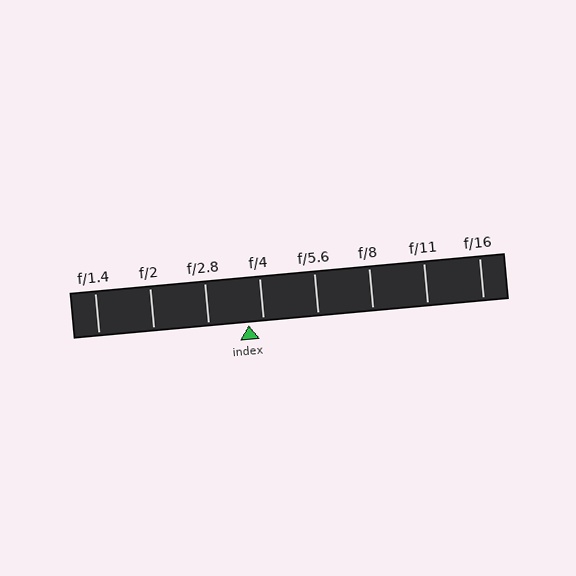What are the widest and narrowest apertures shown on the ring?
The widest aperture shown is f/1.4 and the narrowest is f/16.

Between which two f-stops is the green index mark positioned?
The index mark is between f/2.8 and f/4.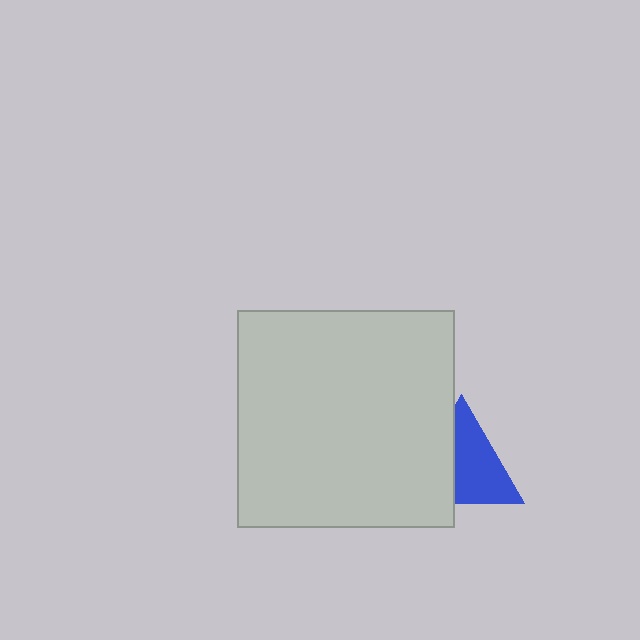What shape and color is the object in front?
The object in front is a light gray square.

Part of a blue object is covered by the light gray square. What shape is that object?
It is a triangle.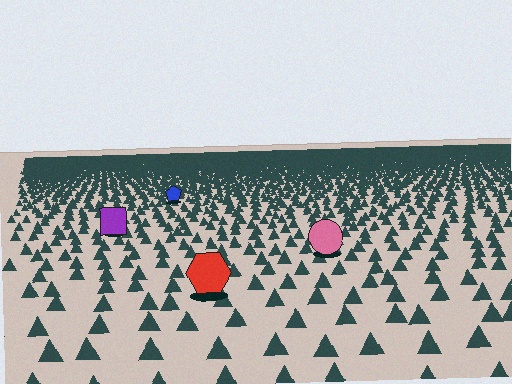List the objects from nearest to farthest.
From nearest to farthest: the red hexagon, the pink circle, the purple square, the blue pentagon.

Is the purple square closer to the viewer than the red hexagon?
No. The red hexagon is closer — you can tell from the texture gradient: the ground texture is coarser near it.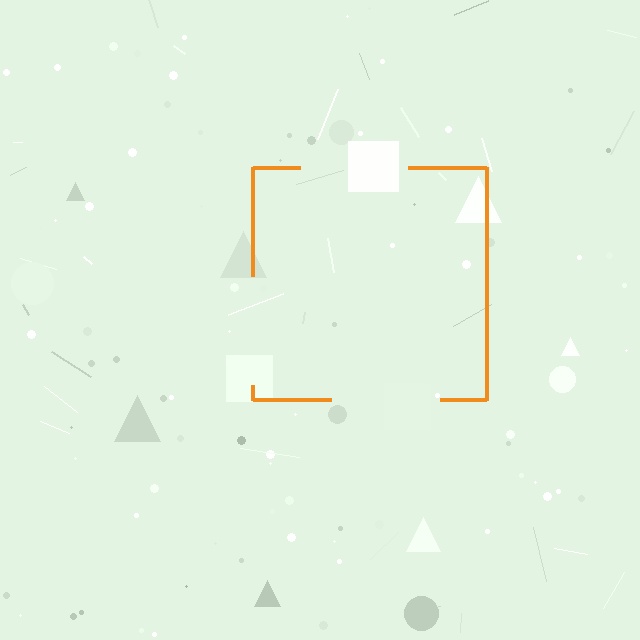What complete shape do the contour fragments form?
The contour fragments form a square.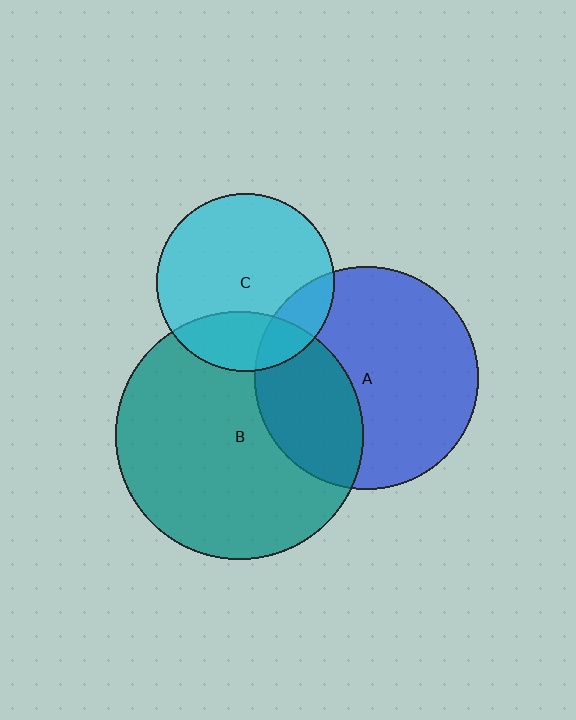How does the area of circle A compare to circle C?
Approximately 1.6 times.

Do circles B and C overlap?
Yes.